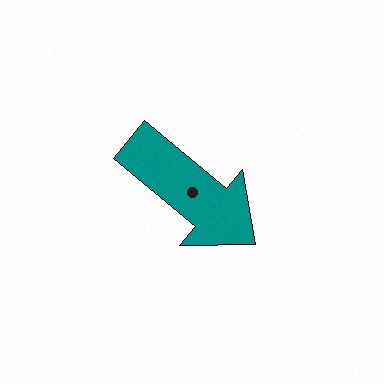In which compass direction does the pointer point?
Southeast.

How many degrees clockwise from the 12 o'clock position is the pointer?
Approximately 130 degrees.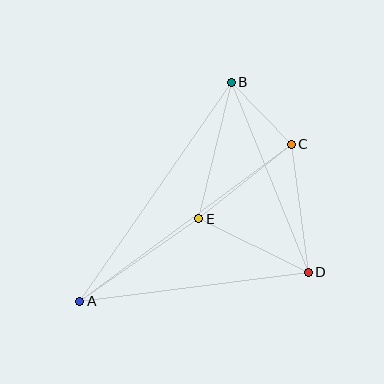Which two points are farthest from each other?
Points A and B are farthest from each other.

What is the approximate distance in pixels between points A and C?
The distance between A and C is approximately 264 pixels.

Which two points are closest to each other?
Points B and C are closest to each other.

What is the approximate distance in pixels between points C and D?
The distance between C and D is approximately 129 pixels.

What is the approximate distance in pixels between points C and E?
The distance between C and E is approximately 119 pixels.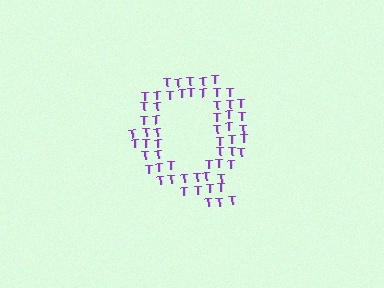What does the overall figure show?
The overall figure shows the letter Q.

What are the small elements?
The small elements are letter T's.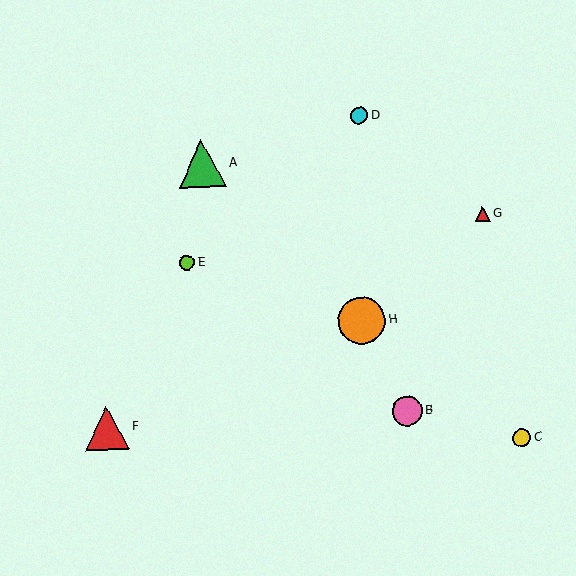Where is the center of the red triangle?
The center of the red triangle is at (107, 428).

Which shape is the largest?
The orange circle (labeled H) is the largest.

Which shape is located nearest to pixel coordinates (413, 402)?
The pink circle (labeled B) at (407, 411) is nearest to that location.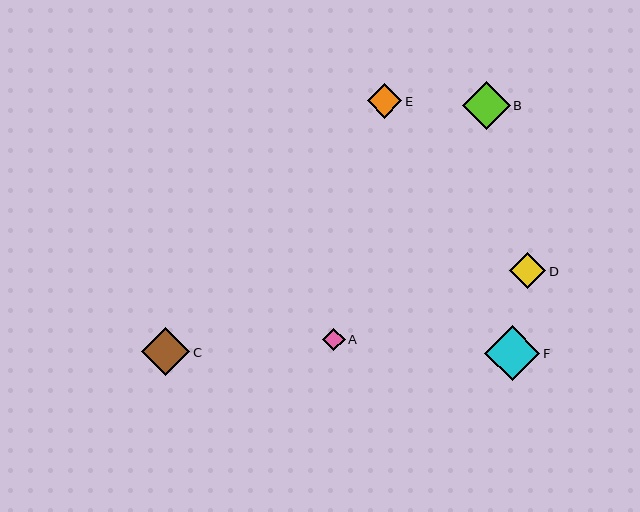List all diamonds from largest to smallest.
From largest to smallest: F, C, B, D, E, A.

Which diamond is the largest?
Diamond F is the largest with a size of approximately 55 pixels.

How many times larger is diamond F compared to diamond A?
Diamond F is approximately 2.4 times the size of diamond A.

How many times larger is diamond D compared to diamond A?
Diamond D is approximately 1.6 times the size of diamond A.